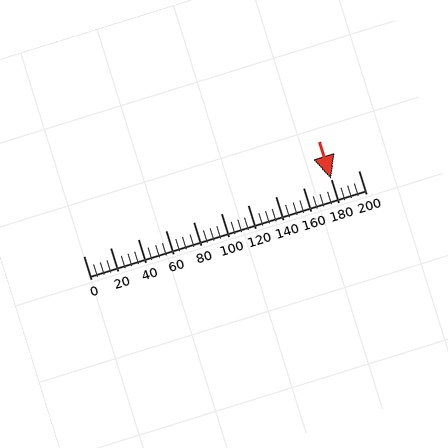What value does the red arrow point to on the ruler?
The red arrow points to approximately 180.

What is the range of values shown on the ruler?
The ruler shows values from 0 to 200.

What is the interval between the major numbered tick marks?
The major tick marks are spaced 20 units apart.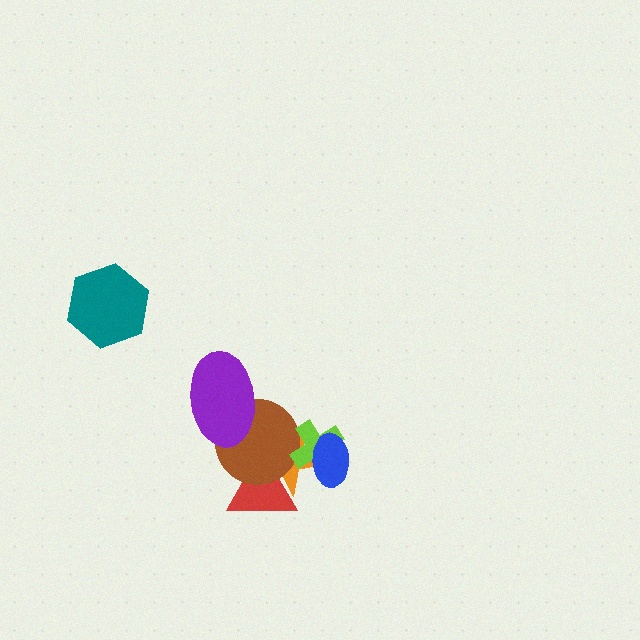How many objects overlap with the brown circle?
4 objects overlap with the brown circle.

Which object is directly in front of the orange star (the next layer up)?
The red triangle is directly in front of the orange star.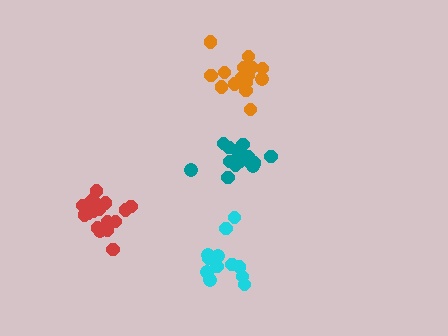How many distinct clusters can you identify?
There are 4 distinct clusters.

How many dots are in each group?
Group 1: 12 dots, Group 2: 16 dots, Group 3: 17 dots, Group 4: 17 dots (62 total).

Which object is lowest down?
The cyan cluster is bottommost.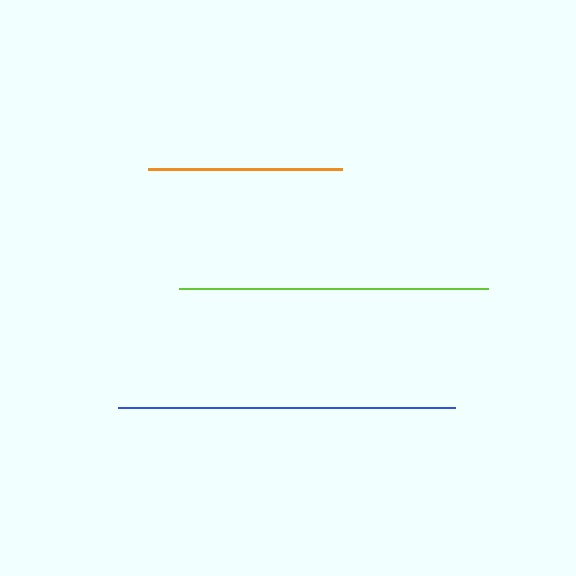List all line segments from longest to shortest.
From longest to shortest: blue, lime, orange.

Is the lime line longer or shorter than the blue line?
The blue line is longer than the lime line.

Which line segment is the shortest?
The orange line is the shortest at approximately 194 pixels.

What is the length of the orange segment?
The orange segment is approximately 194 pixels long.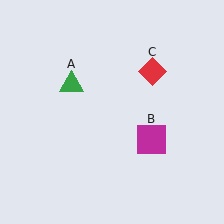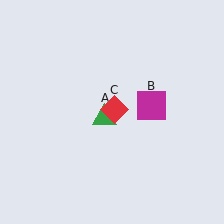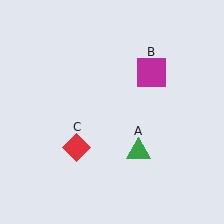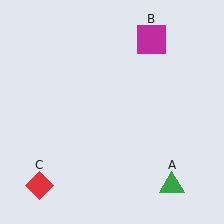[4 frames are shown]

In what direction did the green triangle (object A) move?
The green triangle (object A) moved down and to the right.